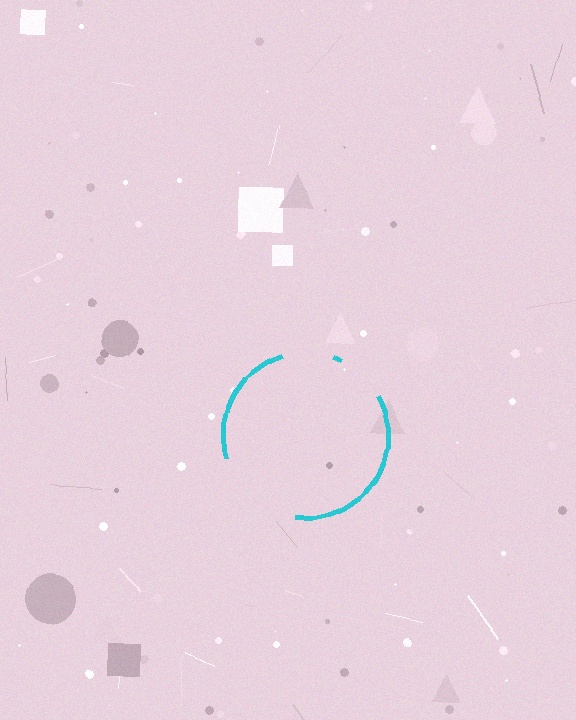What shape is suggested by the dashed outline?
The dashed outline suggests a circle.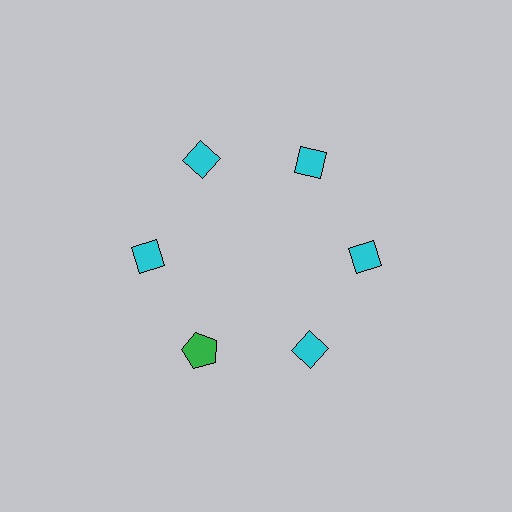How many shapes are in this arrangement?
There are 6 shapes arranged in a ring pattern.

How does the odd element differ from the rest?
It differs in both color (green instead of cyan) and shape (pentagon instead of diamond).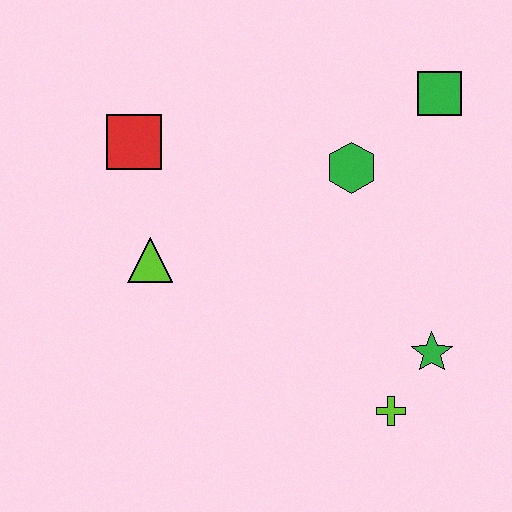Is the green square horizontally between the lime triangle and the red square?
No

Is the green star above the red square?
No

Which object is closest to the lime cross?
The green star is closest to the lime cross.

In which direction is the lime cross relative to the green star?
The lime cross is below the green star.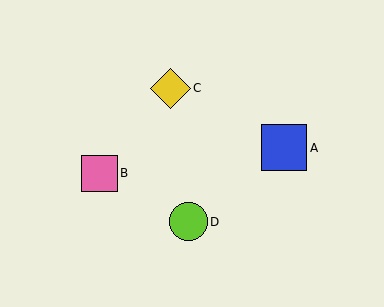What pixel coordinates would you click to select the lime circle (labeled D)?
Click at (188, 222) to select the lime circle D.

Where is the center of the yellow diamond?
The center of the yellow diamond is at (170, 88).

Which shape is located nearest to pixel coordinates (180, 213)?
The lime circle (labeled D) at (188, 222) is nearest to that location.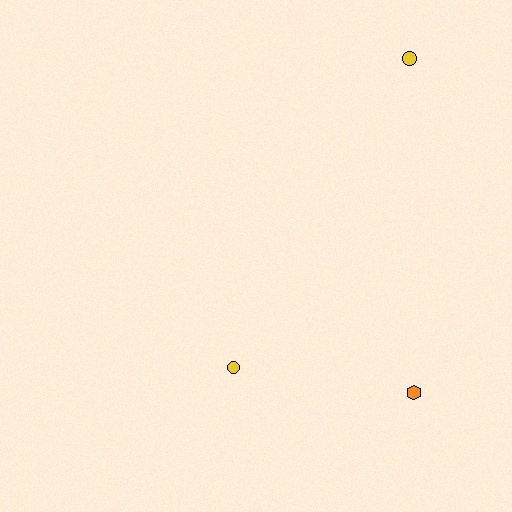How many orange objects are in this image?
There is 1 orange object.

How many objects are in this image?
There are 3 objects.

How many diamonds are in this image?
There are no diamonds.